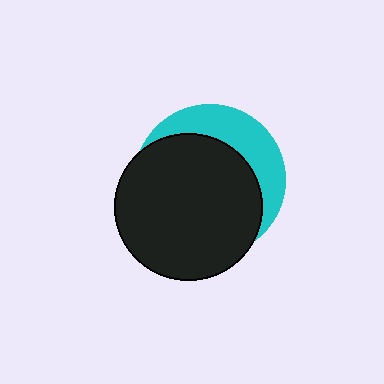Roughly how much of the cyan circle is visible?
A small part of it is visible (roughly 31%).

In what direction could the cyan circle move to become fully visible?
The cyan circle could move toward the upper-right. That would shift it out from behind the black circle entirely.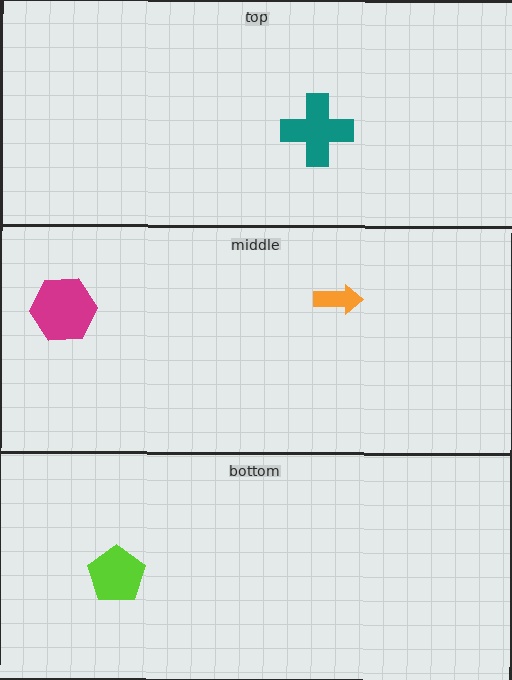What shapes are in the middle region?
The magenta hexagon, the orange arrow.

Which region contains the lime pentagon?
The bottom region.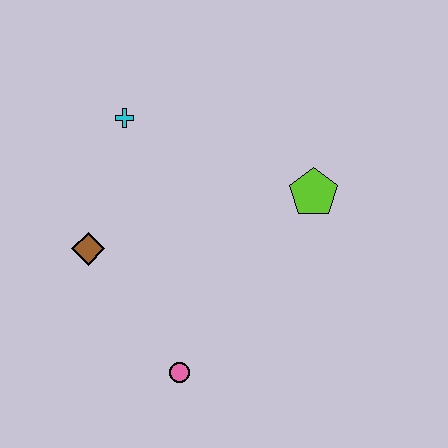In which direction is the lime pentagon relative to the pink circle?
The lime pentagon is above the pink circle.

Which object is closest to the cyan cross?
The brown diamond is closest to the cyan cross.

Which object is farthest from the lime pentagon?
The brown diamond is farthest from the lime pentagon.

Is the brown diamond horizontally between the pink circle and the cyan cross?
No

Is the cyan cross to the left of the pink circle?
Yes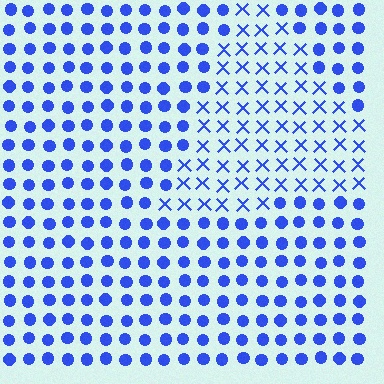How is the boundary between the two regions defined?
The boundary is defined by a change in element shape: X marks inside vs. circles outside. All elements share the same color and spacing.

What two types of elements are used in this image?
The image uses X marks inside the triangle region and circles outside it.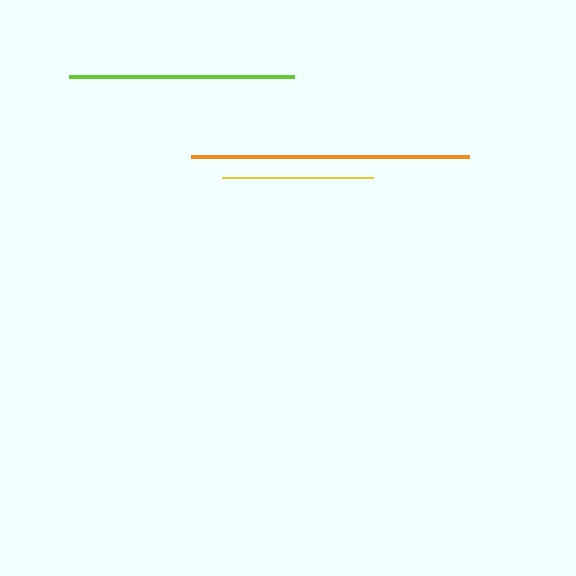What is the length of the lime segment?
The lime segment is approximately 225 pixels long.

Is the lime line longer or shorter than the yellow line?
The lime line is longer than the yellow line.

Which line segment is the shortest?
The yellow line is the shortest at approximately 151 pixels.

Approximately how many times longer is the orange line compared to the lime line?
The orange line is approximately 1.2 times the length of the lime line.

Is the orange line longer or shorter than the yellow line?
The orange line is longer than the yellow line.